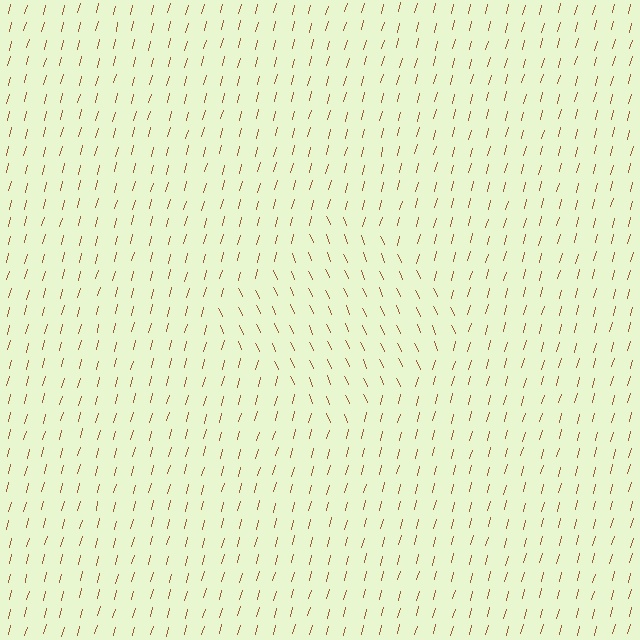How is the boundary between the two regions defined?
The boundary is defined purely by a change in line orientation (approximately 39 degrees difference). All lines are the same color and thickness.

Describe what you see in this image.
The image is filled with small brown line segments. A diamond region in the image has lines oriented differently from the surrounding lines, creating a visible texture boundary.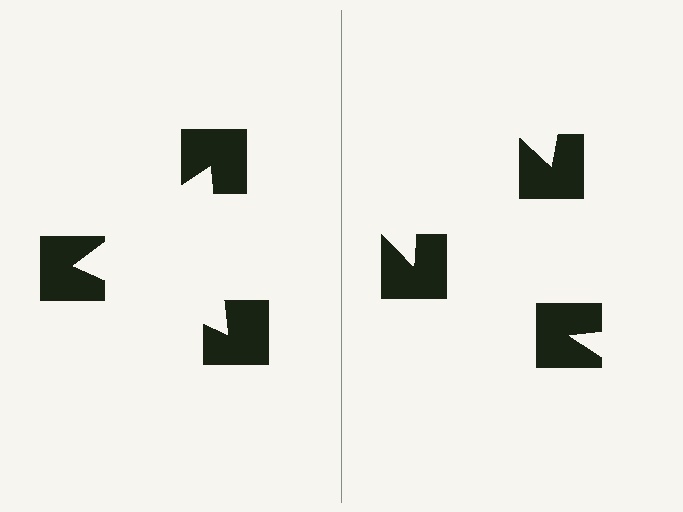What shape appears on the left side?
An illusory triangle.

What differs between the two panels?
The notched squares are positioned identically on both sides; only the wedge orientations differ. On the left they align to a triangle; on the right they are misaligned.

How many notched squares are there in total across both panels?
6 — 3 on each side.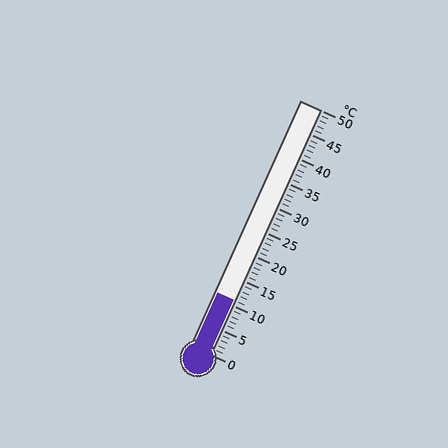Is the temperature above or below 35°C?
The temperature is below 35°C.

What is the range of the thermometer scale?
The thermometer scale ranges from 0°C to 50°C.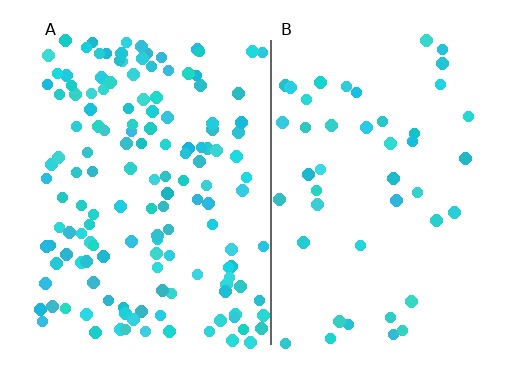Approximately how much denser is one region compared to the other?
Approximately 3.1× — region A over region B.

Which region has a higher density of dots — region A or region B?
A (the left).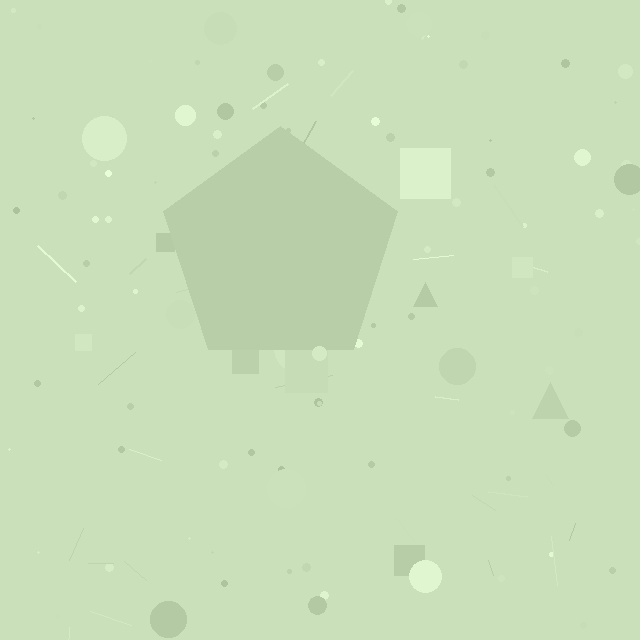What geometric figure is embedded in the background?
A pentagon is embedded in the background.